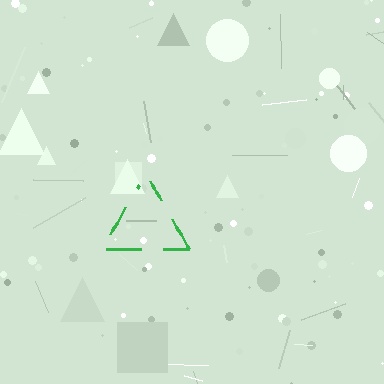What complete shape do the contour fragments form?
The contour fragments form a triangle.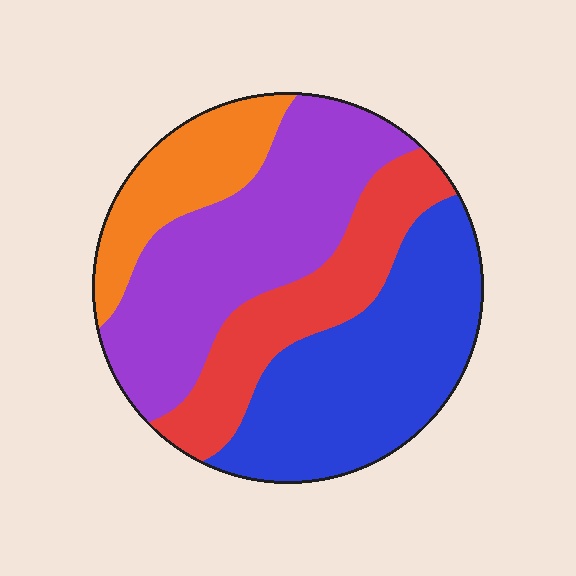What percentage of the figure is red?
Red takes up about one fifth (1/5) of the figure.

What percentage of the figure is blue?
Blue covers about 35% of the figure.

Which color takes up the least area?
Orange, at roughly 15%.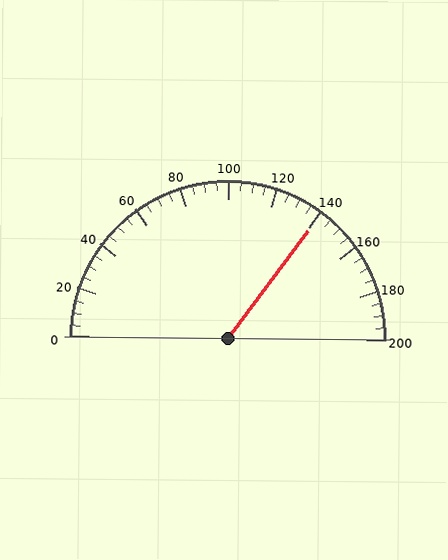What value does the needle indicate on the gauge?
The needle indicates approximately 140.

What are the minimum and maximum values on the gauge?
The gauge ranges from 0 to 200.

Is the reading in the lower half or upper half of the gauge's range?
The reading is in the upper half of the range (0 to 200).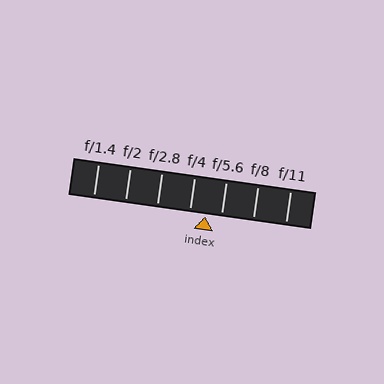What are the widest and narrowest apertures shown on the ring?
The widest aperture shown is f/1.4 and the narrowest is f/11.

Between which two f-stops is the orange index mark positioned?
The index mark is between f/4 and f/5.6.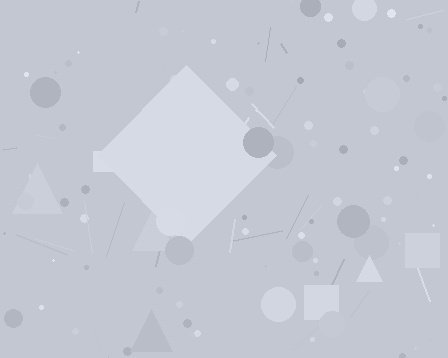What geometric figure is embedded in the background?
A diamond is embedded in the background.